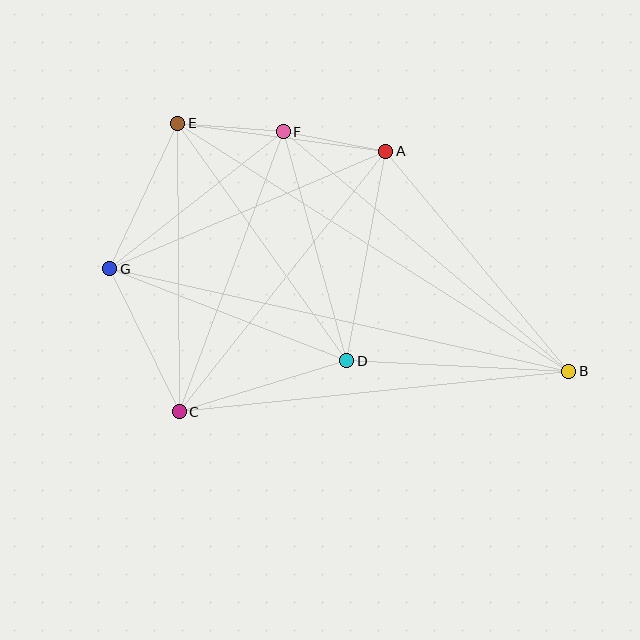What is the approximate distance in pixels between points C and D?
The distance between C and D is approximately 175 pixels.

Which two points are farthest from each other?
Points B and G are farthest from each other.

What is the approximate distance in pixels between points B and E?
The distance between B and E is approximately 463 pixels.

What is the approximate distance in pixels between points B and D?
The distance between B and D is approximately 222 pixels.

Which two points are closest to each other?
Points A and F are closest to each other.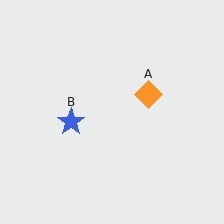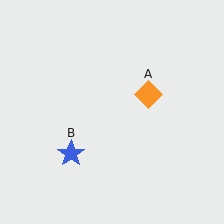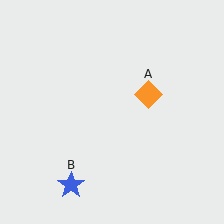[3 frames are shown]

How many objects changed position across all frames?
1 object changed position: blue star (object B).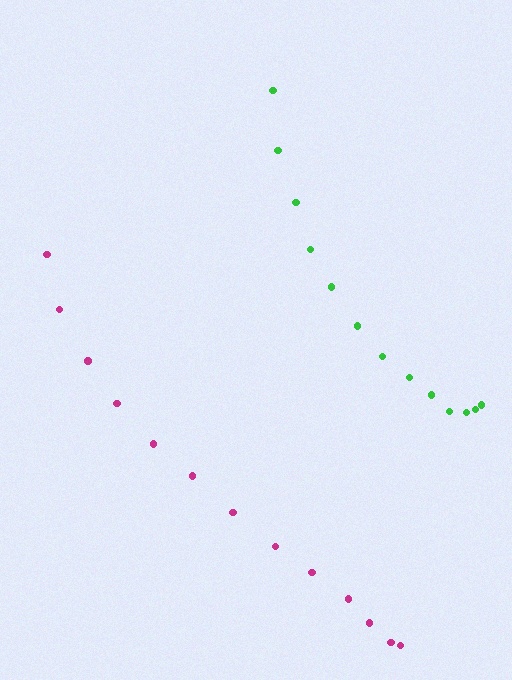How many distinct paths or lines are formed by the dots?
There are 2 distinct paths.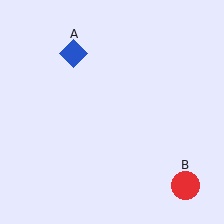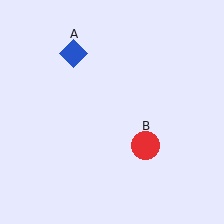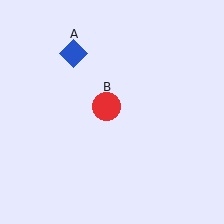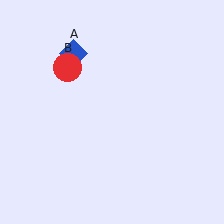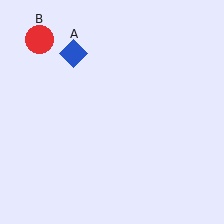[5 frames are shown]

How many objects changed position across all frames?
1 object changed position: red circle (object B).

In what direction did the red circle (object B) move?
The red circle (object B) moved up and to the left.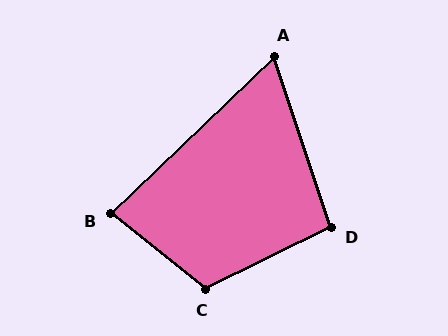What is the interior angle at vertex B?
Approximately 82 degrees (acute).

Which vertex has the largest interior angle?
C, at approximately 115 degrees.